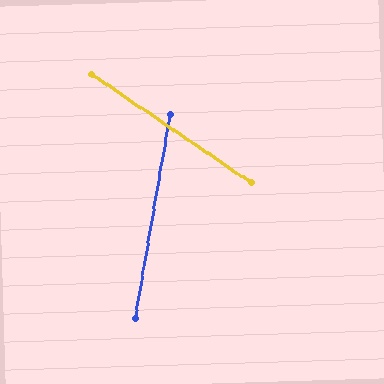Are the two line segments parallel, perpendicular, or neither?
Neither parallel nor perpendicular — they differ by about 65°.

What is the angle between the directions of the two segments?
Approximately 65 degrees.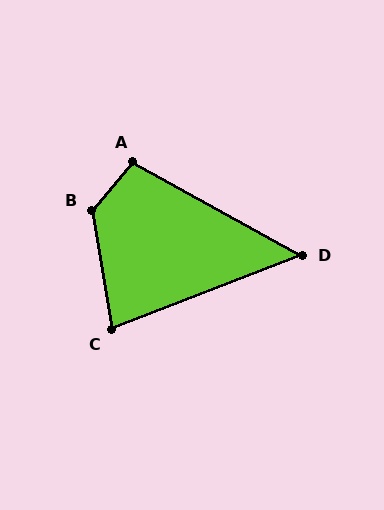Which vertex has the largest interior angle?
B, at approximately 130 degrees.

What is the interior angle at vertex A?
Approximately 102 degrees (obtuse).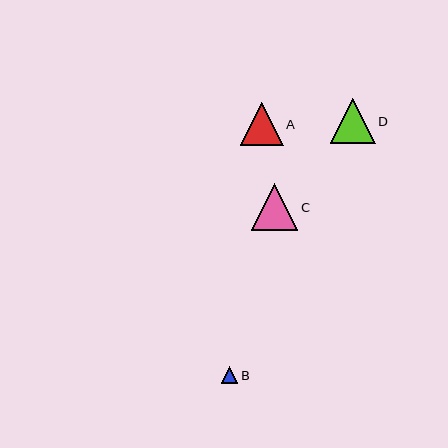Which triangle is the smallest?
Triangle B is the smallest with a size of approximately 16 pixels.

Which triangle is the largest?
Triangle C is the largest with a size of approximately 47 pixels.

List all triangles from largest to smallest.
From largest to smallest: C, D, A, B.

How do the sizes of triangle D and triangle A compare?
Triangle D and triangle A are approximately the same size.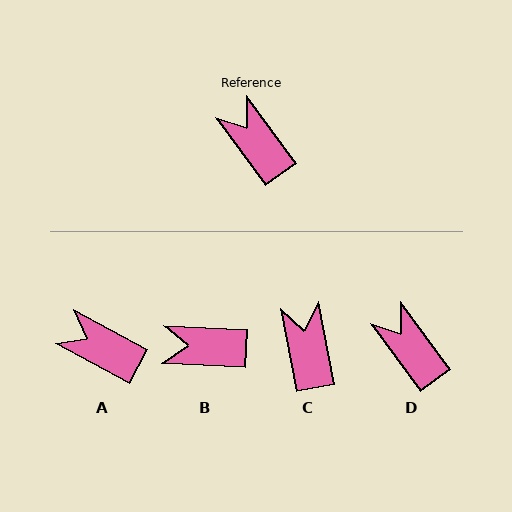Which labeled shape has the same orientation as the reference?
D.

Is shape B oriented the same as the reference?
No, it is off by about 51 degrees.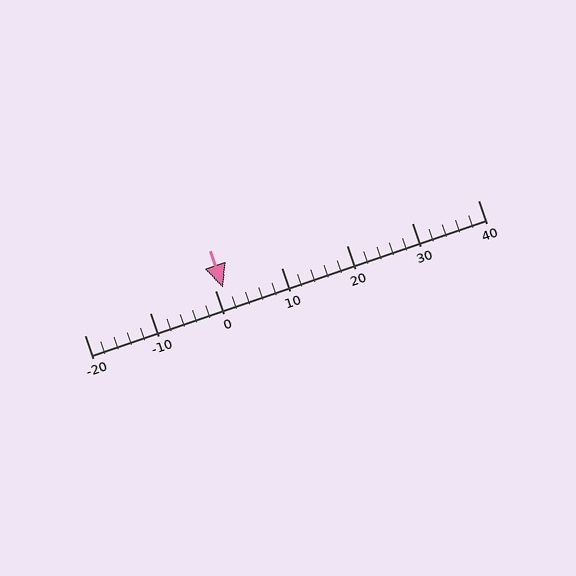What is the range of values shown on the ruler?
The ruler shows values from -20 to 40.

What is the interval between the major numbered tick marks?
The major tick marks are spaced 10 units apart.